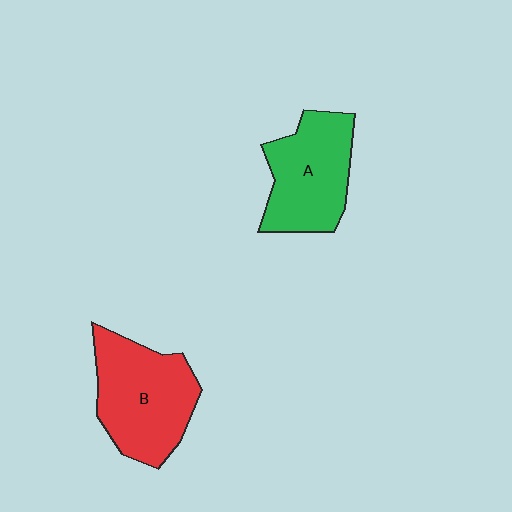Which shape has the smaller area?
Shape A (green).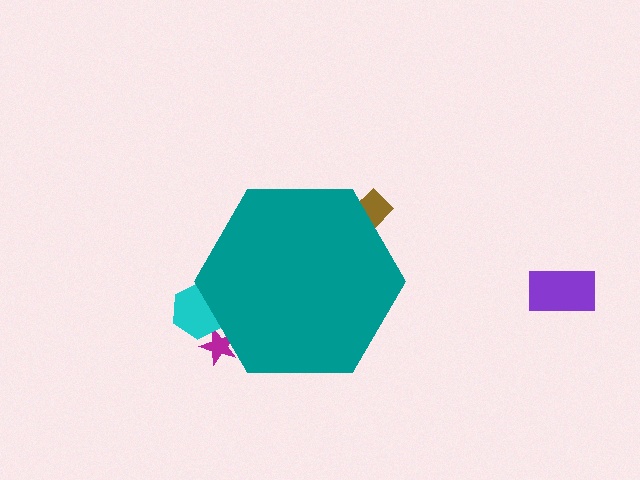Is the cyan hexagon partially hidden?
Yes, the cyan hexagon is partially hidden behind the teal hexagon.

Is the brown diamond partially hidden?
Yes, the brown diamond is partially hidden behind the teal hexagon.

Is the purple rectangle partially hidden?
No, the purple rectangle is fully visible.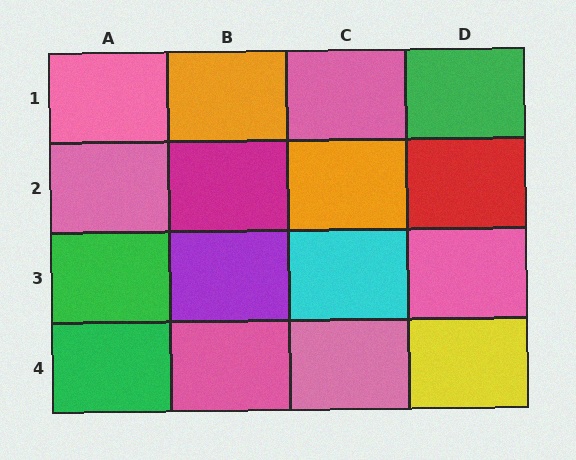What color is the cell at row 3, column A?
Green.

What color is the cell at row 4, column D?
Yellow.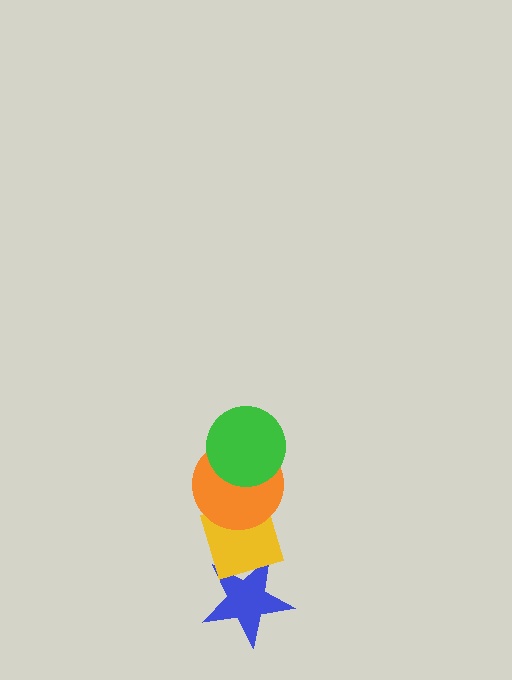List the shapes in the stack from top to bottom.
From top to bottom: the green circle, the orange circle, the yellow diamond, the blue star.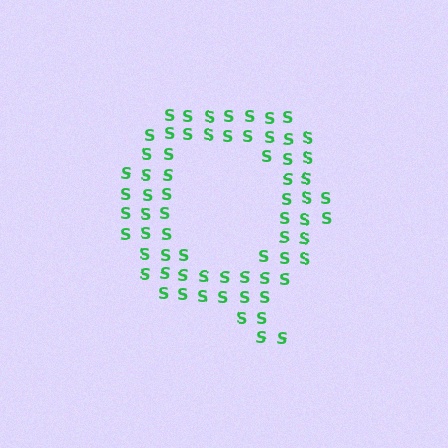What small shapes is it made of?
It is made of small letter S's.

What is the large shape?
The large shape is the letter Q.